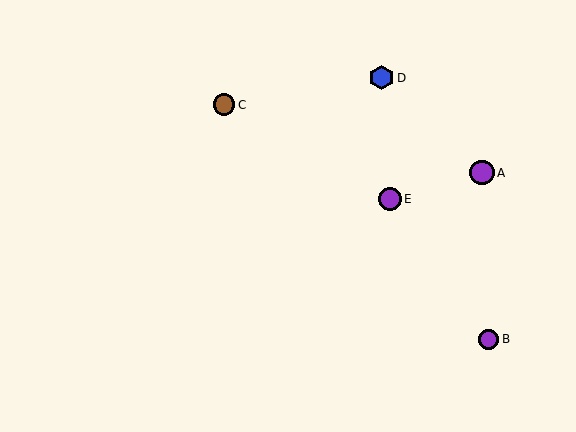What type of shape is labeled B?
Shape B is a purple circle.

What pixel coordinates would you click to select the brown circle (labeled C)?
Click at (224, 105) to select the brown circle C.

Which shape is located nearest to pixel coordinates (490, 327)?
The purple circle (labeled B) at (489, 339) is nearest to that location.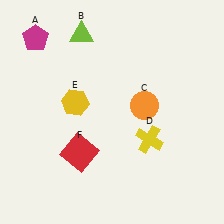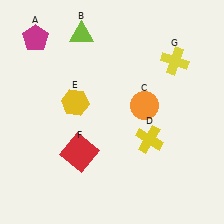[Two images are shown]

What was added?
A yellow cross (G) was added in Image 2.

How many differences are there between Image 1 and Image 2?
There is 1 difference between the two images.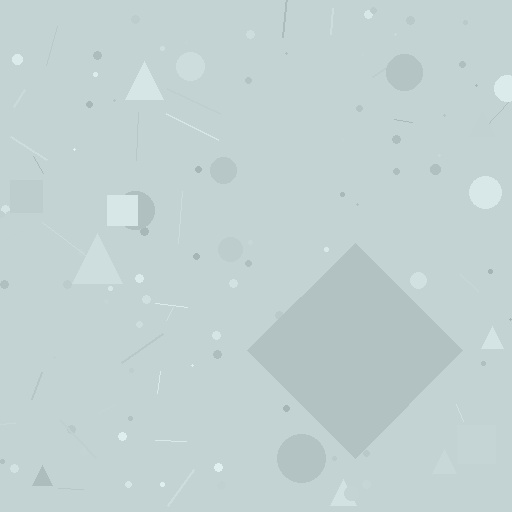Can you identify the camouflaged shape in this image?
The camouflaged shape is a diamond.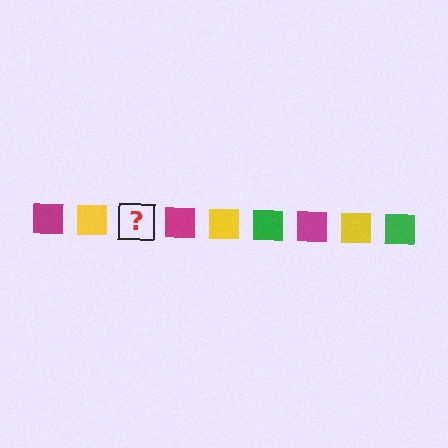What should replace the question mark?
The question mark should be replaced with a green square.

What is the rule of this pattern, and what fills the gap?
The rule is that the pattern cycles through magenta, yellow, green squares. The gap should be filled with a green square.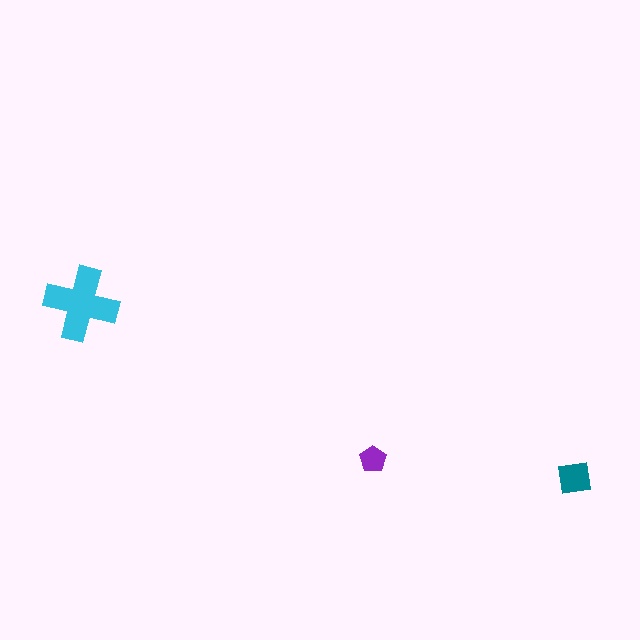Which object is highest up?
The cyan cross is topmost.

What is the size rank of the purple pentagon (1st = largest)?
3rd.